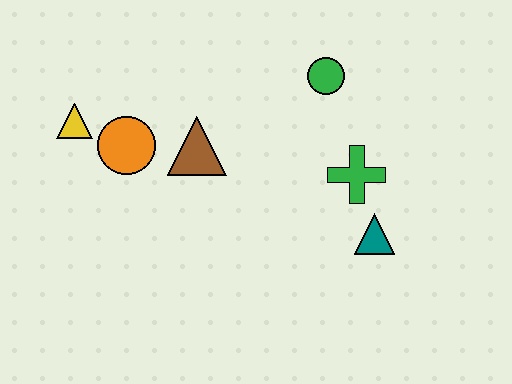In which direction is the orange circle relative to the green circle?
The orange circle is to the left of the green circle.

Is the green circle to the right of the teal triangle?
No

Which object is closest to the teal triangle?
The green cross is closest to the teal triangle.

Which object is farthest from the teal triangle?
The yellow triangle is farthest from the teal triangle.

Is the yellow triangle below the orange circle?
No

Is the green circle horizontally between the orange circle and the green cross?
Yes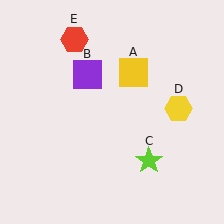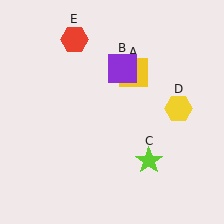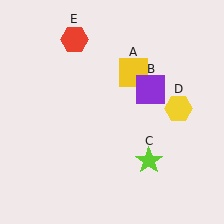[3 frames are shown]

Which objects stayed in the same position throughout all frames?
Yellow square (object A) and lime star (object C) and yellow hexagon (object D) and red hexagon (object E) remained stationary.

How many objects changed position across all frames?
1 object changed position: purple square (object B).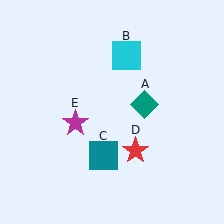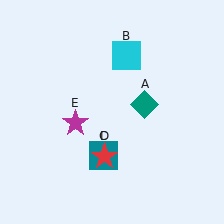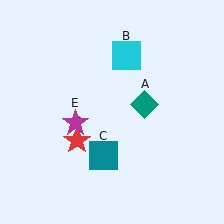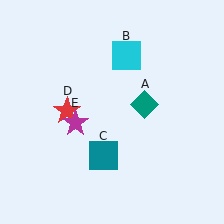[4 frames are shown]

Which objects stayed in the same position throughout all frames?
Teal diamond (object A) and cyan square (object B) and teal square (object C) and magenta star (object E) remained stationary.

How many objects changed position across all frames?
1 object changed position: red star (object D).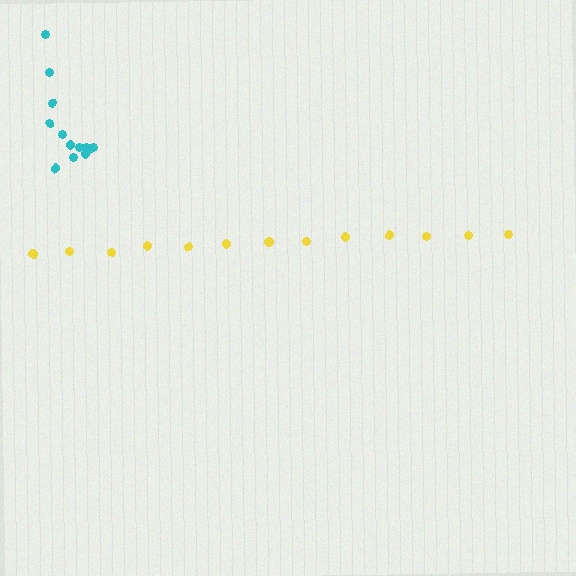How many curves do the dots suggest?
There are 2 distinct paths.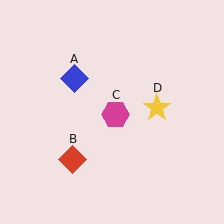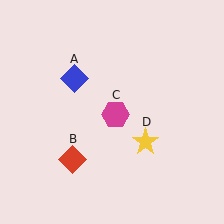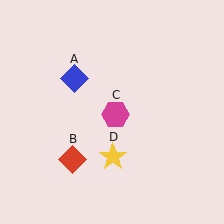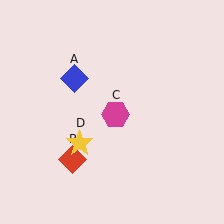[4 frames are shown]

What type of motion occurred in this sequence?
The yellow star (object D) rotated clockwise around the center of the scene.